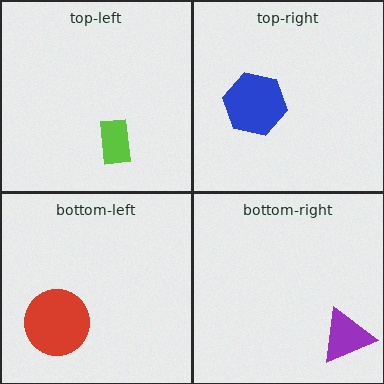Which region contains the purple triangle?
The bottom-right region.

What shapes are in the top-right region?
The blue hexagon.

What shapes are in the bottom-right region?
The purple triangle.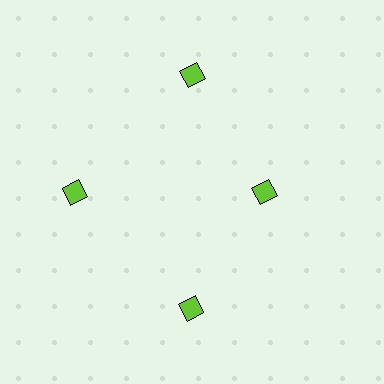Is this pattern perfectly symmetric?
No. The 4 lime diamonds are arranged in a ring, but one element near the 3 o'clock position is pulled inward toward the center, breaking the 4-fold rotational symmetry.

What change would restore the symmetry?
The symmetry would be restored by moving it outward, back onto the ring so that all 4 diamonds sit at equal angles and equal distance from the center.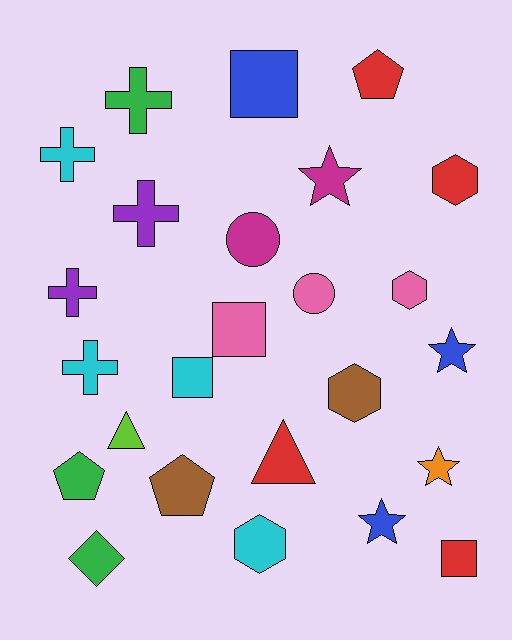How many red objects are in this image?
There are 4 red objects.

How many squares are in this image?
There are 4 squares.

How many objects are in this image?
There are 25 objects.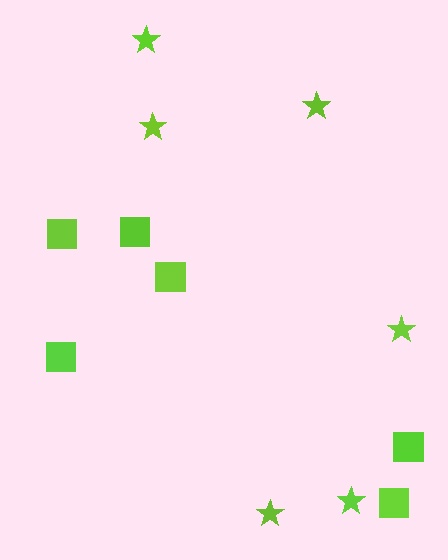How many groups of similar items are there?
There are 2 groups: one group of stars (6) and one group of squares (6).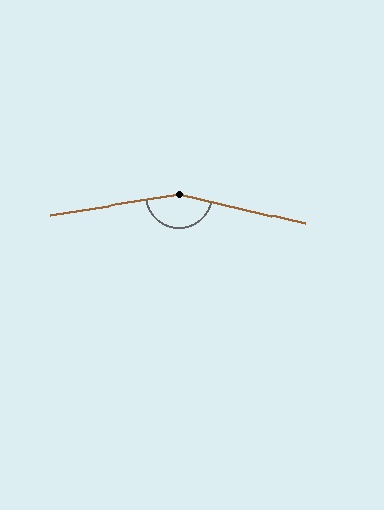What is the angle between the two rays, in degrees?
Approximately 158 degrees.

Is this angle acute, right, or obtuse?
It is obtuse.